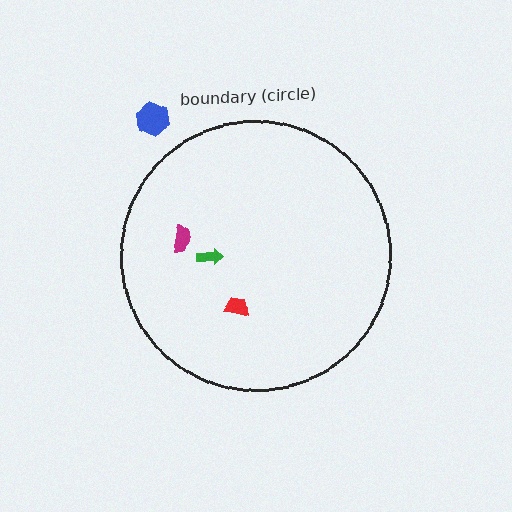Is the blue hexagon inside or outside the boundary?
Outside.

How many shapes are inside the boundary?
3 inside, 1 outside.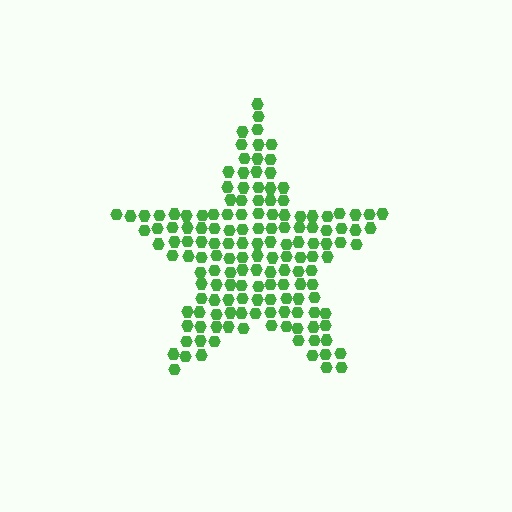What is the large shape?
The large shape is a star.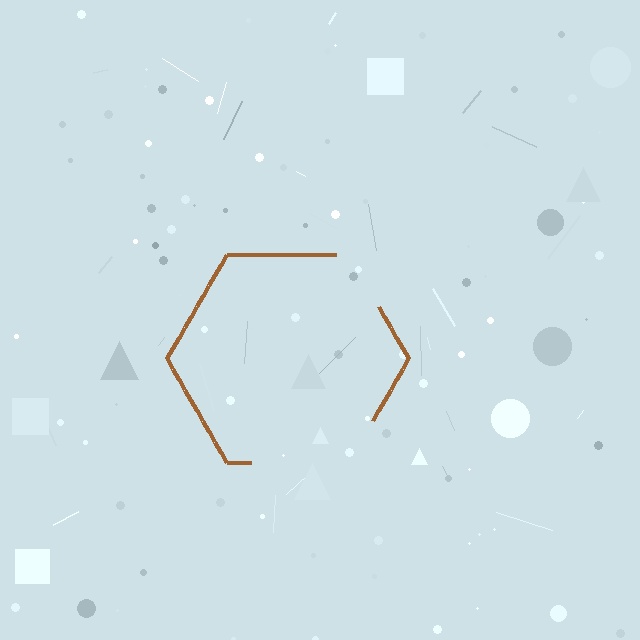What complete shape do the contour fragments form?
The contour fragments form a hexagon.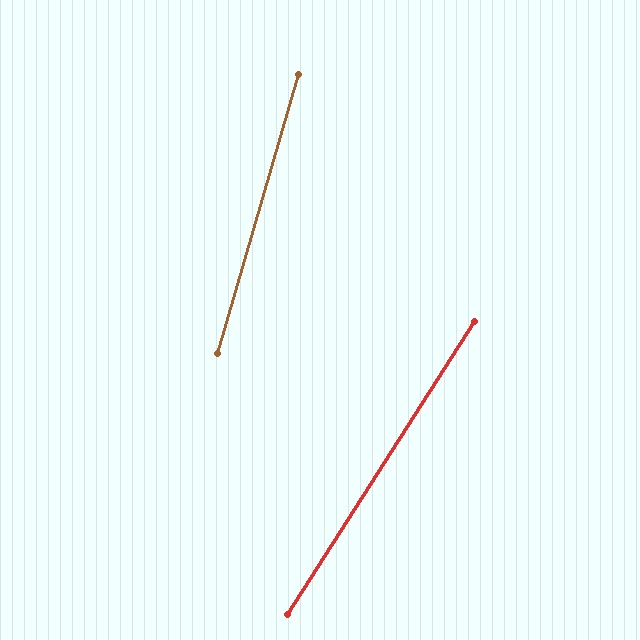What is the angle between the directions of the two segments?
Approximately 16 degrees.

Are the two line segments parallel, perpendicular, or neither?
Neither parallel nor perpendicular — they differ by about 16°.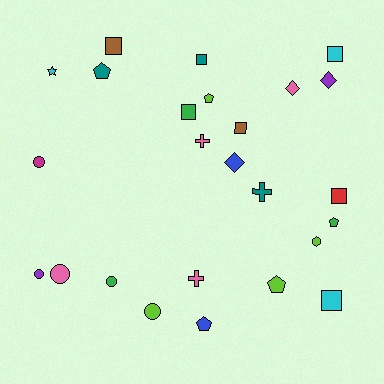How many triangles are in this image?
There are no triangles.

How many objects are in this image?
There are 25 objects.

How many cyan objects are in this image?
There are 3 cyan objects.